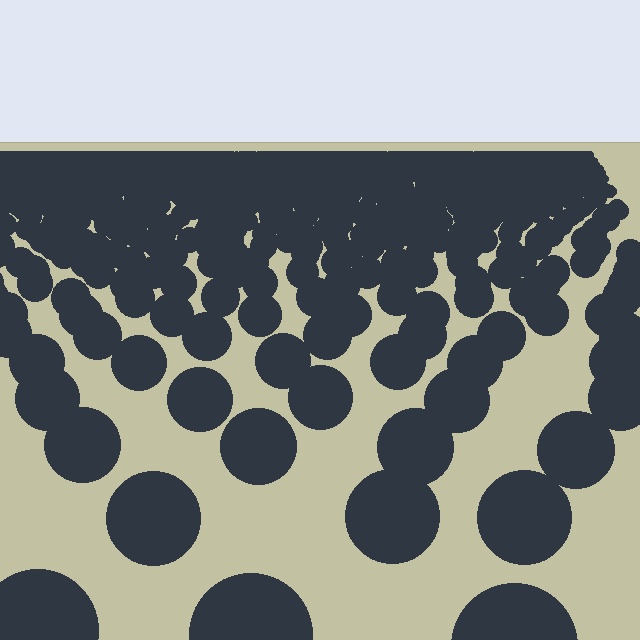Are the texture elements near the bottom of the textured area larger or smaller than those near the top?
Larger. Near the bottom, elements are closer to the viewer and appear at a bigger on-screen size.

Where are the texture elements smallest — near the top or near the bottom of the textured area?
Near the top.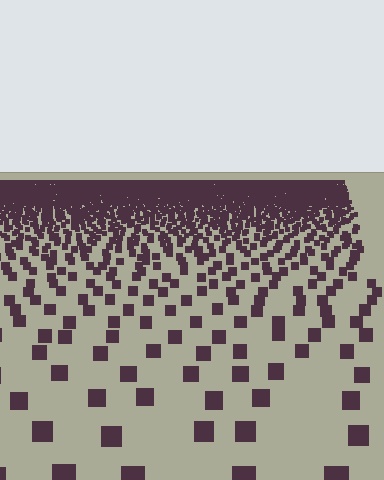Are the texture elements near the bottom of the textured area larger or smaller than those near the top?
Larger. Near the bottom, elements are closer to the viewer and appear at a bigger on-screen size.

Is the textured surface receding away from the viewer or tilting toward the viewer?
The surface is receding away from the viewer. Texture elements get smaller and denser toward the top.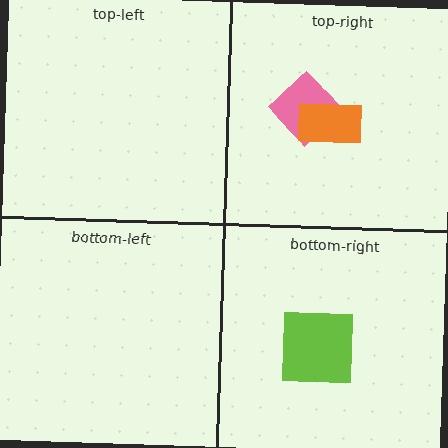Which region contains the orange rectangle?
The top-right region.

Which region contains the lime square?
The bottom-right region.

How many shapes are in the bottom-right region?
1.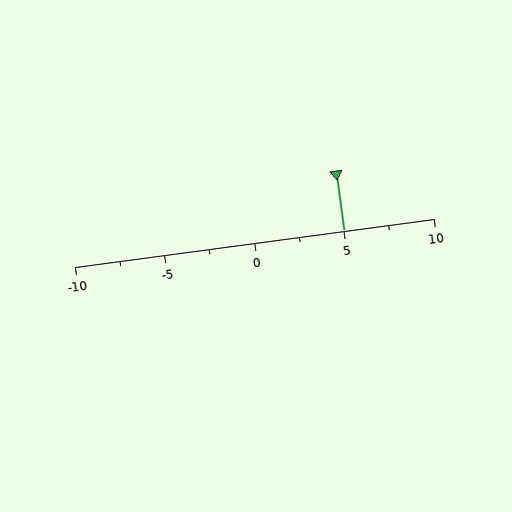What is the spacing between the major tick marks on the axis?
The major ticks are spaced 5 apart.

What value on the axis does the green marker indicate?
The marker indicates approximately 5.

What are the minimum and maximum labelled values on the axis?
The axis runs from -10 to 10.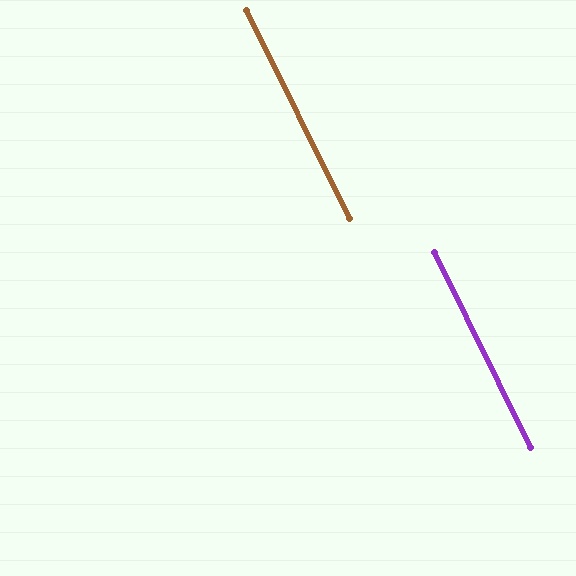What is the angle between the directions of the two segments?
Approximately 0 degrees.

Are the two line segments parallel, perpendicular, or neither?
Parallel — their directions differ by only 0.1°.